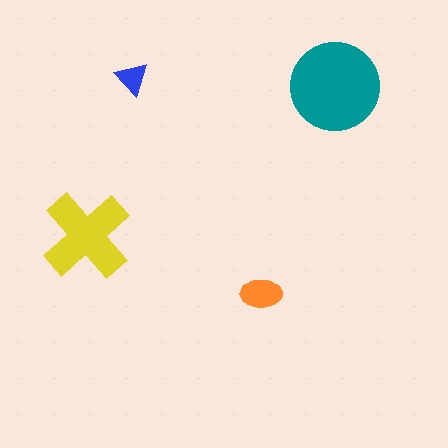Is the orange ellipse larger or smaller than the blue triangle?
Larger.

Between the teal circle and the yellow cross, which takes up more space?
The teal circle.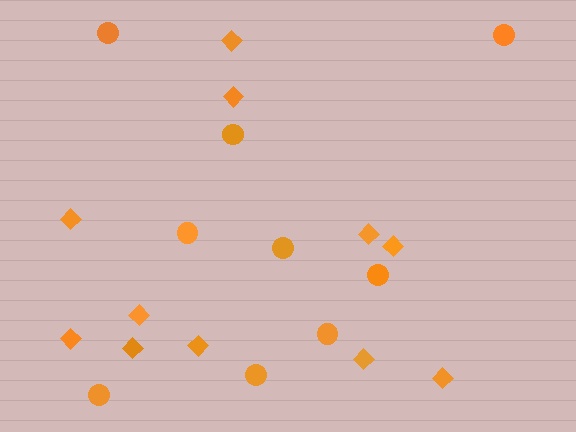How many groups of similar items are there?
There are 2 groups: one group of diamonds (11) and one group of circles (9).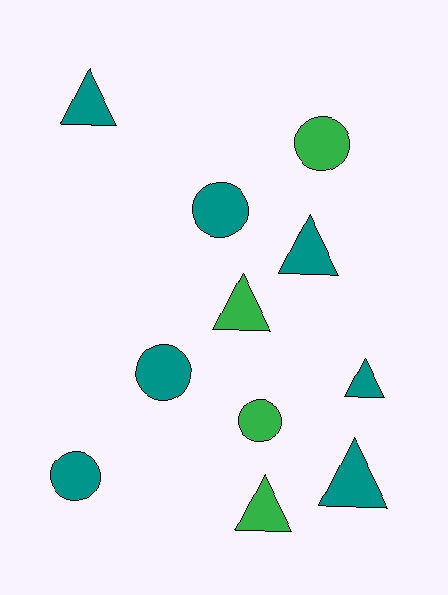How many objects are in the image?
There are 11 objects.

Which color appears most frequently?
Teal, with 7 objects.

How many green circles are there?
There are 2 green circles.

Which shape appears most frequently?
Triangle, with 6 objects.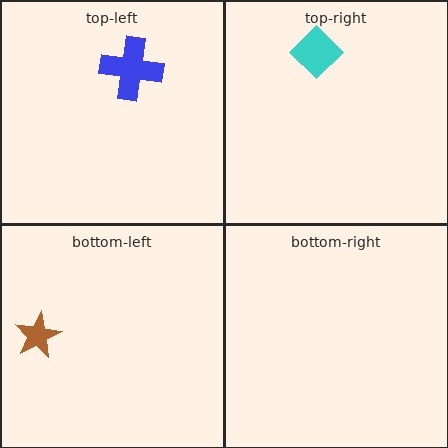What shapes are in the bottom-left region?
The brown star.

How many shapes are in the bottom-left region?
1.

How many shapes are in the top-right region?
1.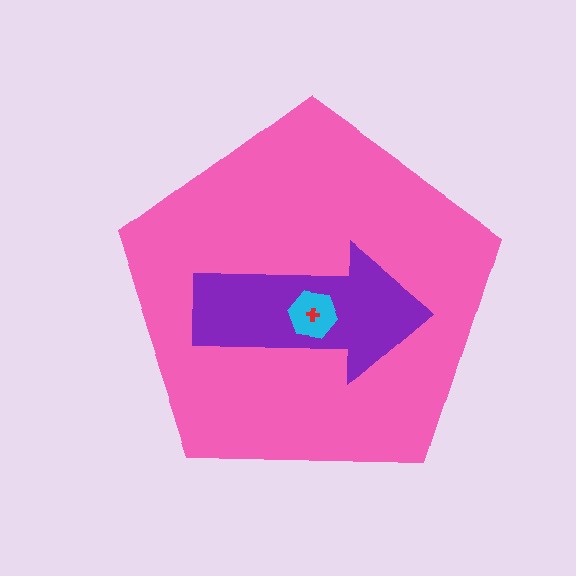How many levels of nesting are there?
4.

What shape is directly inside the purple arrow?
The cyan hexagon.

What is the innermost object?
The red cross.